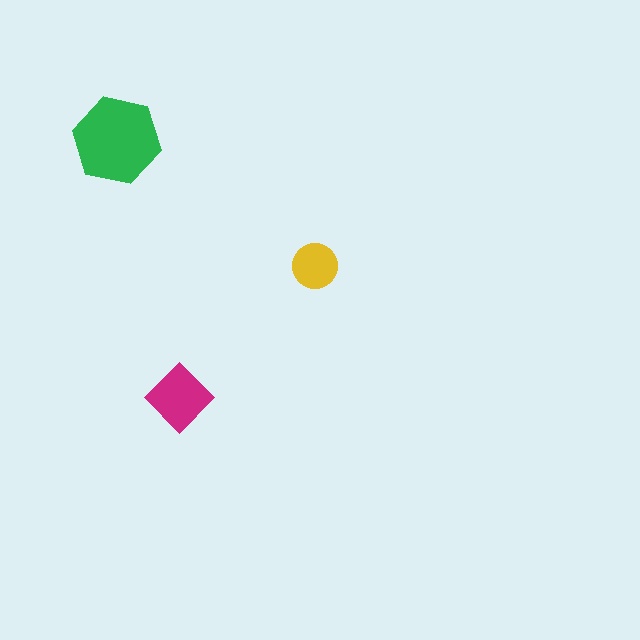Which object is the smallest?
The yellow circle.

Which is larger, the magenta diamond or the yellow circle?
The magenta diamond.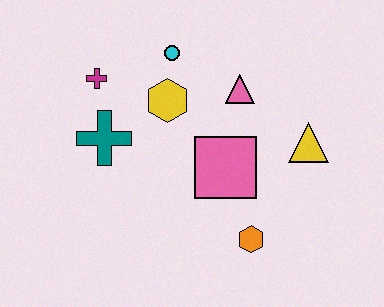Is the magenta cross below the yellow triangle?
No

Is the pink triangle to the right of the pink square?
Yes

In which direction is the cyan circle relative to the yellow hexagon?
The cyan circle is above the yellow hexagon.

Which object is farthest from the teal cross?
The yellow triangle is farthest from the teal cross.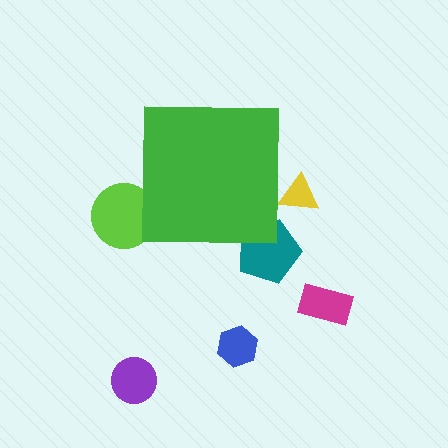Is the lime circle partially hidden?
Yes, the lime circle is partially hidden behind the green square.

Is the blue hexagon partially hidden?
No, the blue hexagon is fully visible.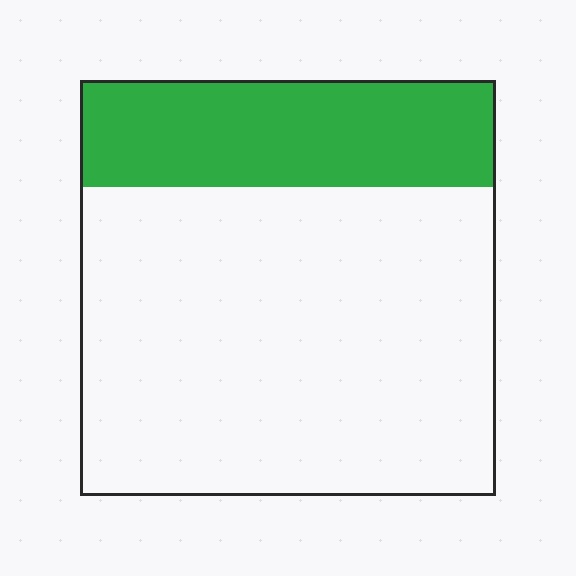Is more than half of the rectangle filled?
No.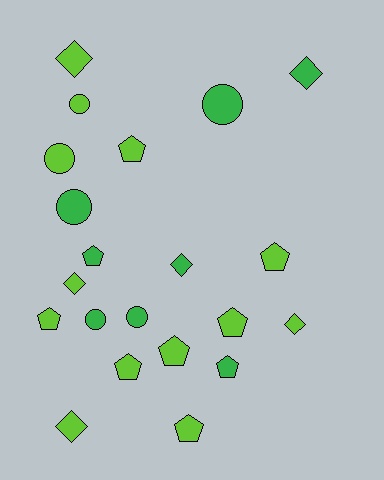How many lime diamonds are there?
There are 4 lime diamonds.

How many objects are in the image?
There are 21 objects.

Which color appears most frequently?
Lime, with 13 objects.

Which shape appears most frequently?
Pentagon, with 9 objects.